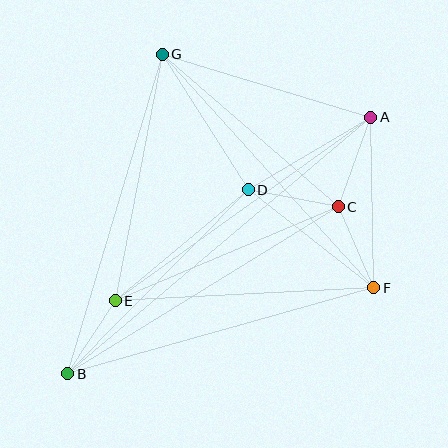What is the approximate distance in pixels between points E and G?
The distance between E and G is approximately 251 pixels.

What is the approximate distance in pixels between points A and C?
The distance between A and C is approximately 96 pixels.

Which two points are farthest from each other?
Points A and B are farthest from each other.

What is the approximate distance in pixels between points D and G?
The distance between D and G is approximately 161 pixels.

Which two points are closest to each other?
Points B and E are closest to each other.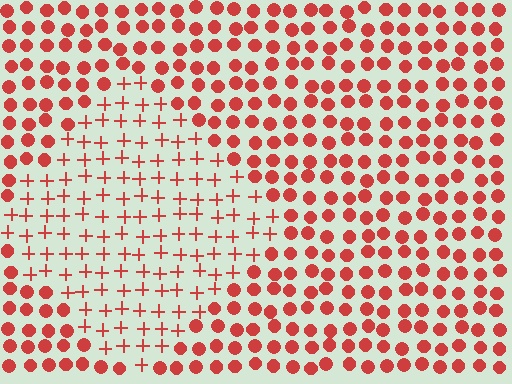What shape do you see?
I see a diamond.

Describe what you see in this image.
The image is filled with small red elements arranged in a uniform grid. A diamond-shaped region contains plus signs, while the surrounding area contains circles. The boundary is defined purely by the change in element shape.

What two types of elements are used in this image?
The image uses plus signs inside the diamond region and circles outside it.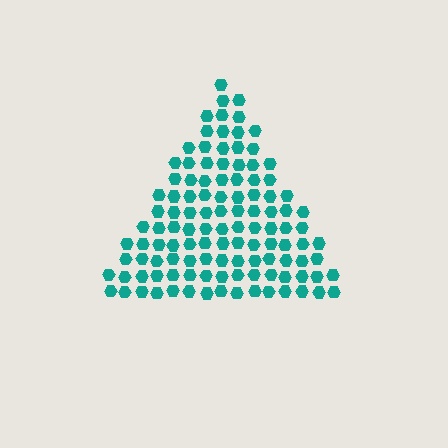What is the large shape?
The large shape is a triangle.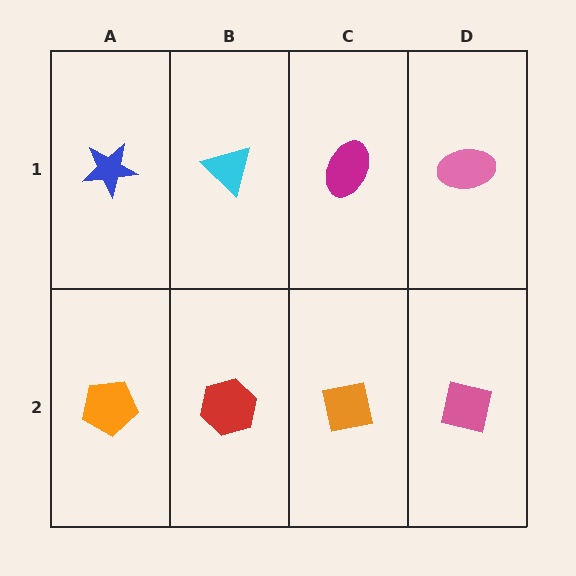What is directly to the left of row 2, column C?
A red hexagon.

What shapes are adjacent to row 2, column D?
A pink ellipse (row 1, column D), an orange square (row 2, column C).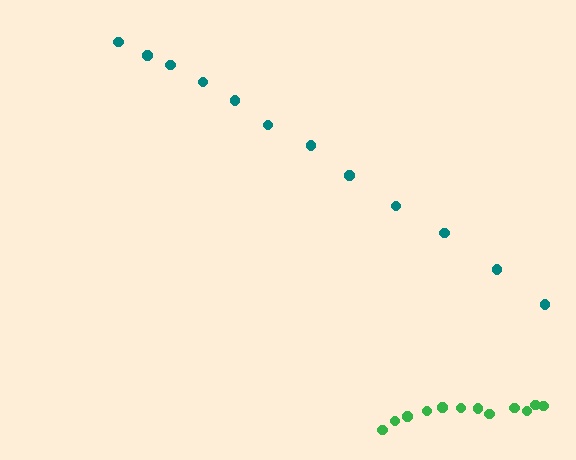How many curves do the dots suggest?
There are 2 distinct paths.